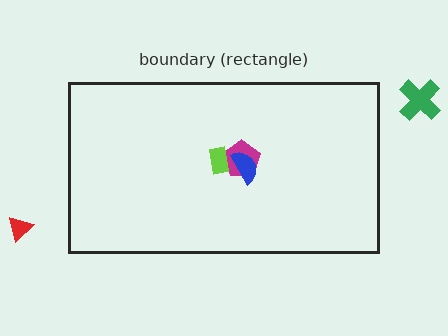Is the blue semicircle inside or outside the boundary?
Inside.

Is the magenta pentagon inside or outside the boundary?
Inside.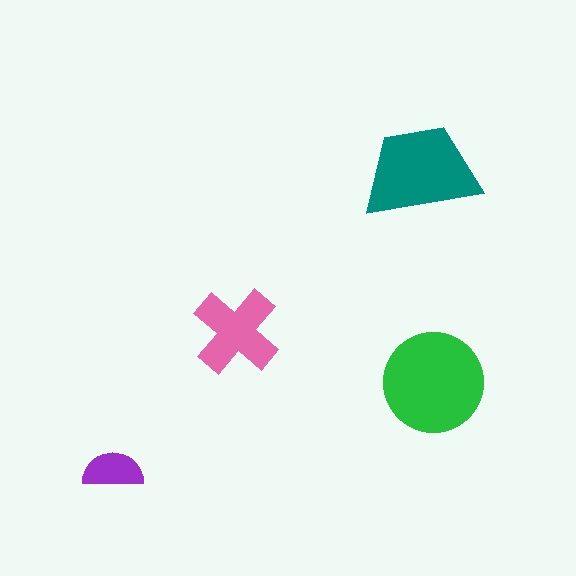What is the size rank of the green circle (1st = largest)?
1st.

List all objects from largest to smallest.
The green circle, the teal trapezoid, the pink cross, the purple semicircle.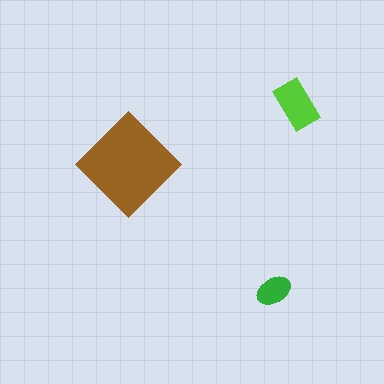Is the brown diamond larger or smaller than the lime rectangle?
Larger.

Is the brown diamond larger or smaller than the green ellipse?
Larger.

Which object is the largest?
The brown diamond.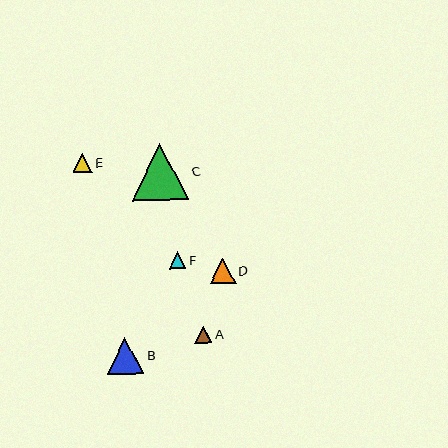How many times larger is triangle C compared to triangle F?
Triangle C is approximately 3.4 times the size of triangle F.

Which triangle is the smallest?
Triangle F is the smallest with a size of approximately 17 pixels.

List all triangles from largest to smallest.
From largest to smallest: C, B, D, E, A, F.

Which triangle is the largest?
Triangle C is the largest with a size of approximately 57 pixels.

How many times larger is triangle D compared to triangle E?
Triangle D is approximately 1.3 times the size of triangle E.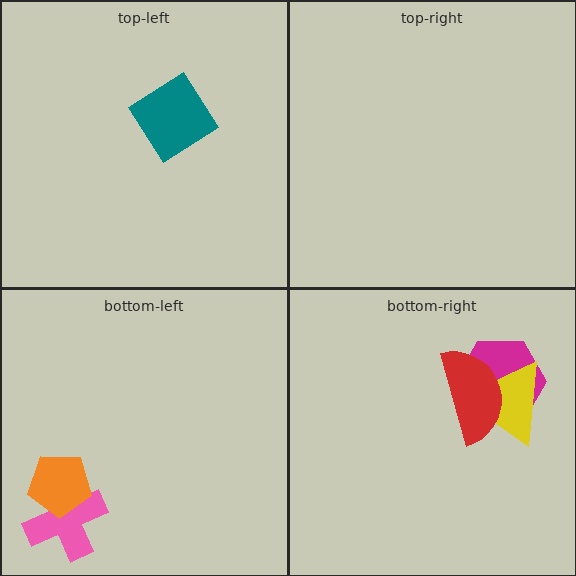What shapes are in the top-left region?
The teal diamond.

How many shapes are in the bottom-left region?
2.